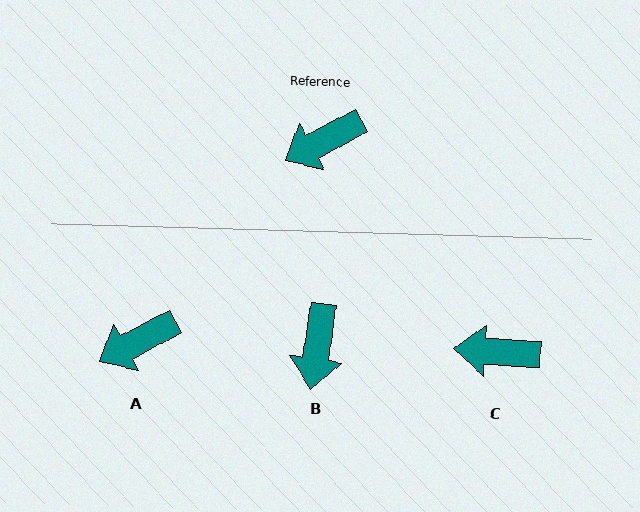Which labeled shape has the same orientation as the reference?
A.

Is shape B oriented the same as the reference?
No, it is off by about 54 degrees.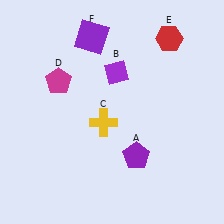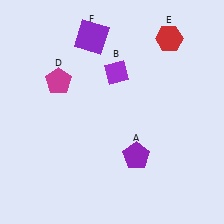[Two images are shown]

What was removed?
The yellow cross (C) was removed in Image 2.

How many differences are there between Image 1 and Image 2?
There is 1 difference between the two images.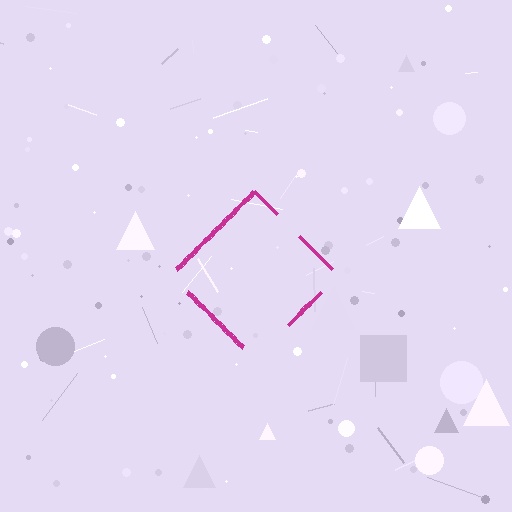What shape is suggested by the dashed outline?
The dashed outline suggests a diamond.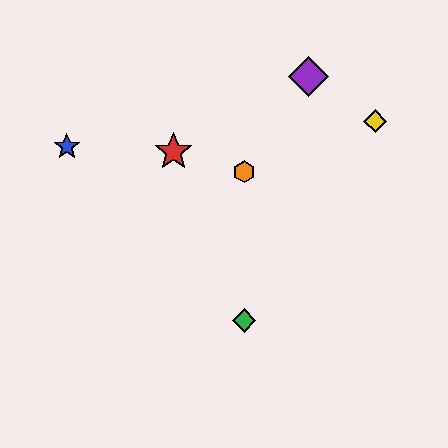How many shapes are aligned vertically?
2 shapes (the green diamond, the orange hexagon) are aligned vertically.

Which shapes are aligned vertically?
The green diamond, the orange hexagon are aligned vertically.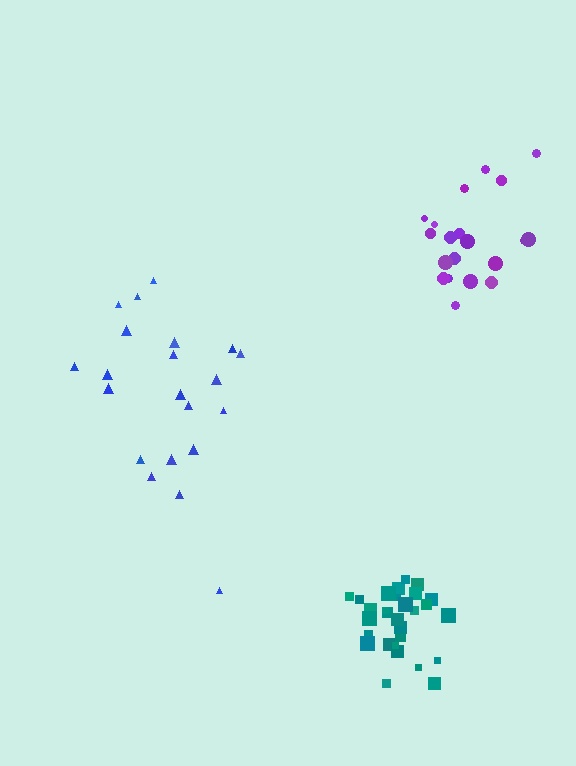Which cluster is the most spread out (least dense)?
Blue.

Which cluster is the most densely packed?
Teal.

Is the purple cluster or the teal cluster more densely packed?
Teal.